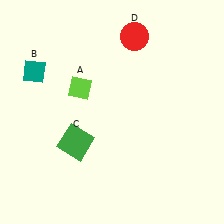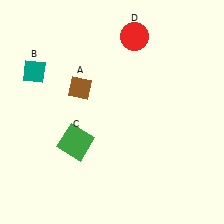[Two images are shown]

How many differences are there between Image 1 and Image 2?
There is 1 difference between the two images.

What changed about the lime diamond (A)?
In Image 1, A is lime. In Image 2, it changed to brown.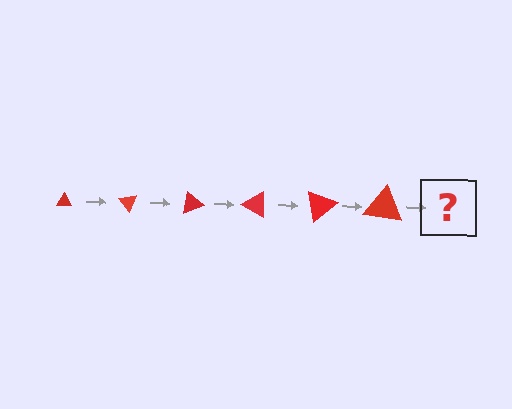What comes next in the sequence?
The next element should be a triangle, larger than the previous one and rotated 300 degrees from the start.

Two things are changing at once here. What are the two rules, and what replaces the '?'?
The two rules are that the triangle grows larger each step and it rotates 50 degrees each step. The '?' should be a triangle, larger than the previous one and rotated 300 degrees from the start.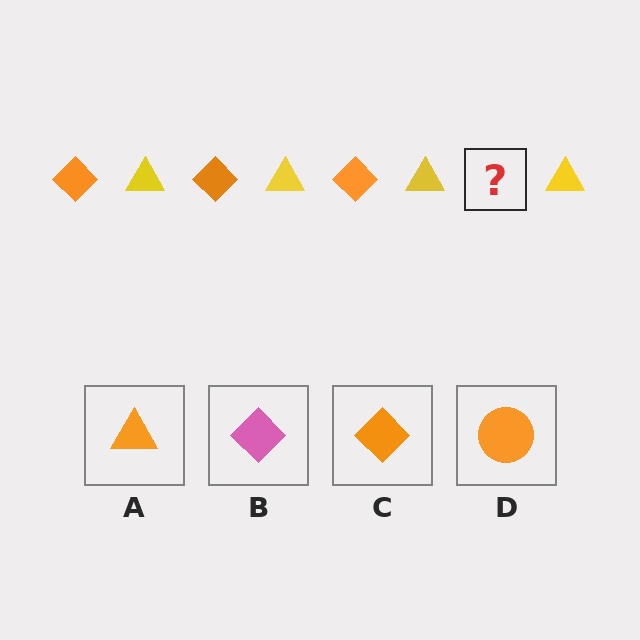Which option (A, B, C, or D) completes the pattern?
C.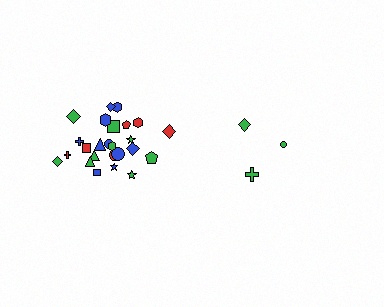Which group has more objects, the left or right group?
The left group.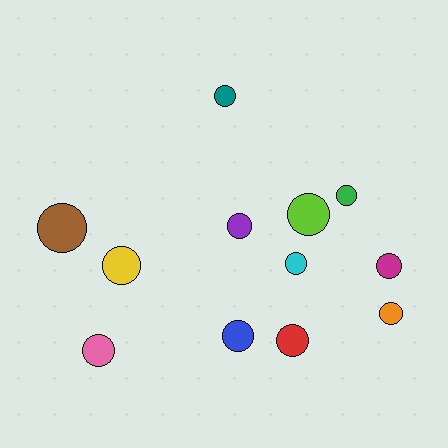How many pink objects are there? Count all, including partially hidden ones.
There is 1 pink object.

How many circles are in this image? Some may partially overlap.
There are 12 circles.